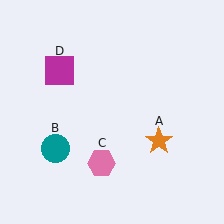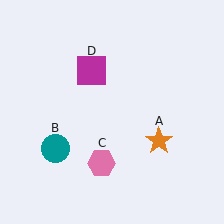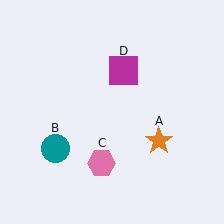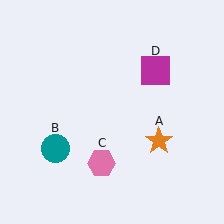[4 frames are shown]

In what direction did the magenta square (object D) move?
The magenta square (object D) moved right.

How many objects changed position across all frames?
1 object changed position: magenta square (object D).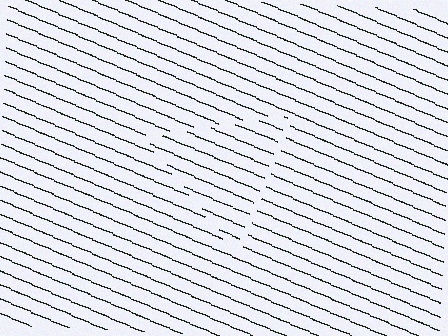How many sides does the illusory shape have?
3 sides — the line-ends trace a triangle.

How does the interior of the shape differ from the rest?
The interior of the shape contains the same grating, shifted by half a period — the contour is defined by the phase discontinuity where line-ends from the inner and outer gratings abut.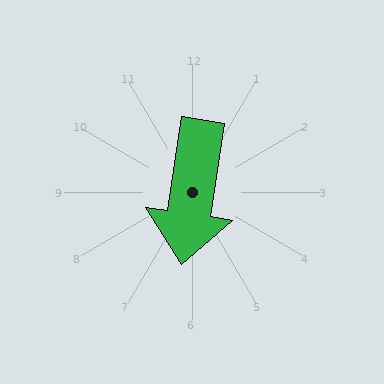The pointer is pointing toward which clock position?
Roughly 6 o'clock.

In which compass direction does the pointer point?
South.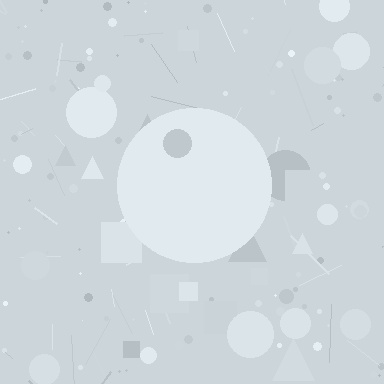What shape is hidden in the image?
A circle is hidden in the image.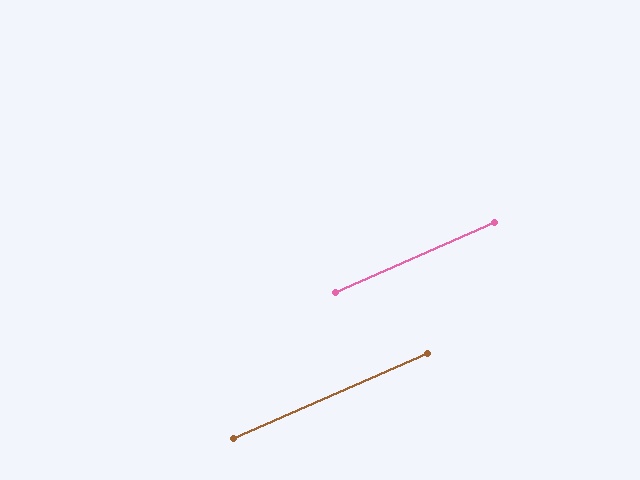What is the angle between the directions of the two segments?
Approximately 0 degrees.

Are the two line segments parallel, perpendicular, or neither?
Parallel — their directions differ by only 0.1°.